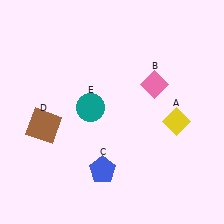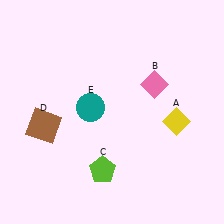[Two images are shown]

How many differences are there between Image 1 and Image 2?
There is 1 difference between the two images.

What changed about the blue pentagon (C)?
In Image 1, C is blue. In Image 2, it changed to lime.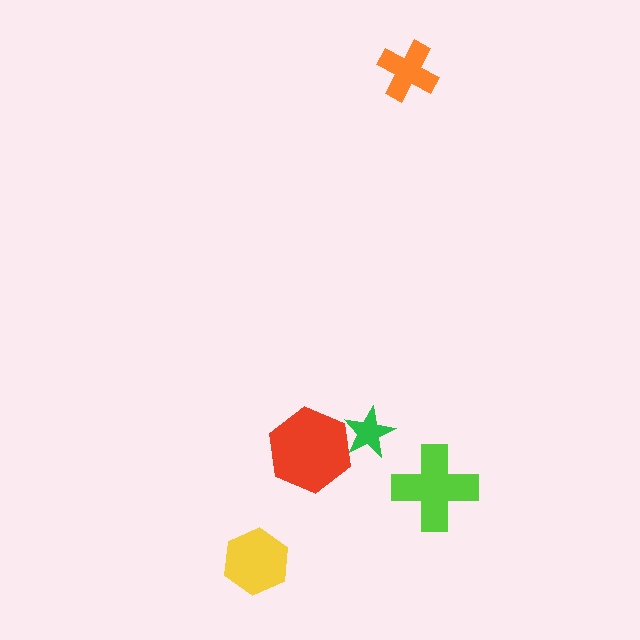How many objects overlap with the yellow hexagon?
0 objects overlap with the yellow hexagon.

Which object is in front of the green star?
The red hexagon is in front of the green star.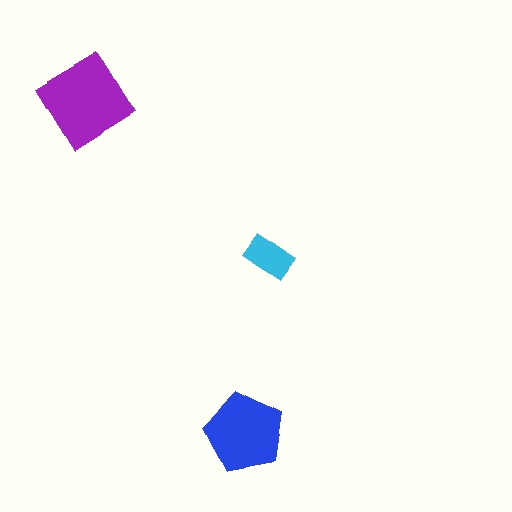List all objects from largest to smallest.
The purple diamond, the blue pentagon, the cyan rectangle.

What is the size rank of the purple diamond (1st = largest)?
1st.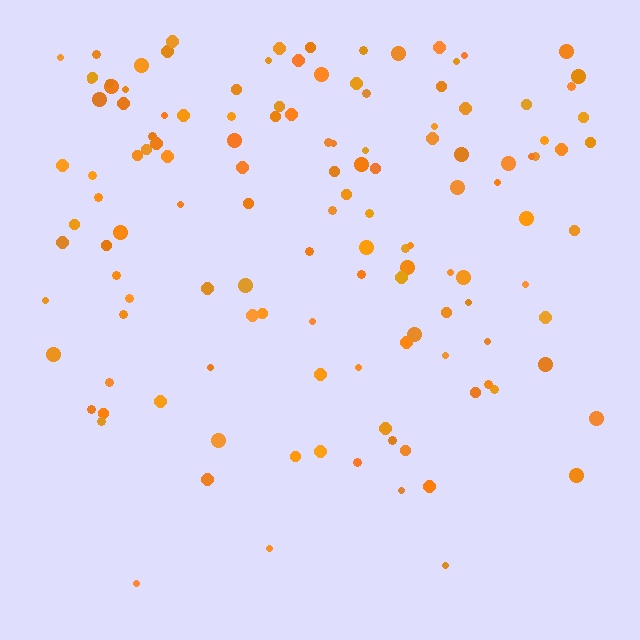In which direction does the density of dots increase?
From bottom to top, with the top side densest.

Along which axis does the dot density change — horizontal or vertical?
Vertical.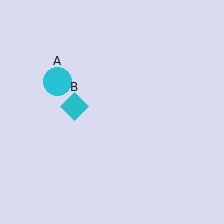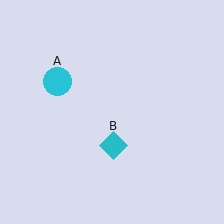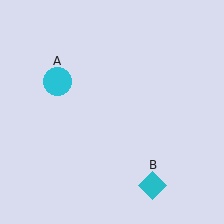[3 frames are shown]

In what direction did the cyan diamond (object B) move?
The cyan diamond (object B) moved down and to the right.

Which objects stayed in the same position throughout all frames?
Cyan circle (object A) remained stationary.